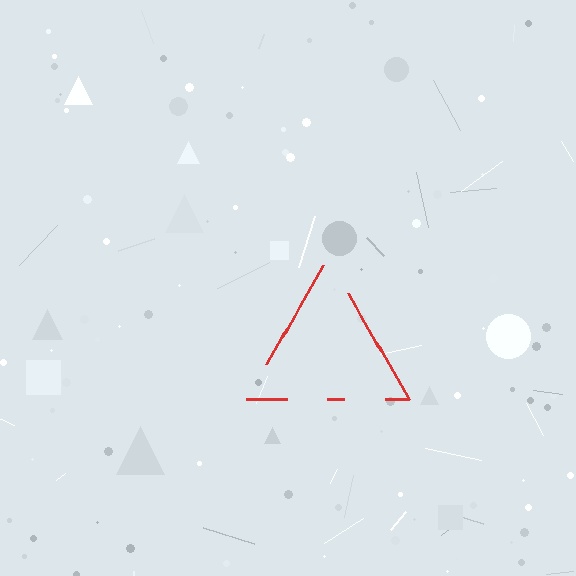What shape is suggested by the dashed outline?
The dashed outline suggests a triangle.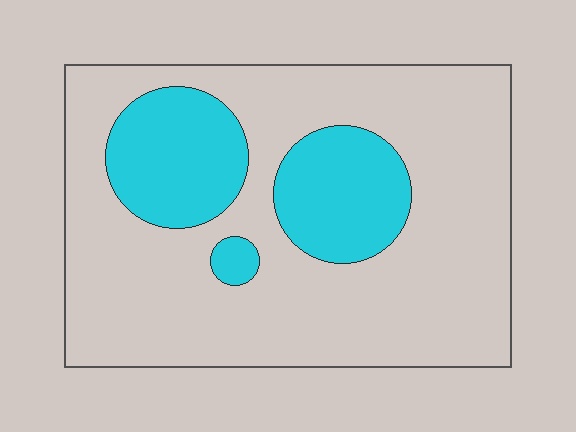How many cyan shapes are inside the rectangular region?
3.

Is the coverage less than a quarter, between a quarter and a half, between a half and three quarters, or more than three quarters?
Less than a quarter.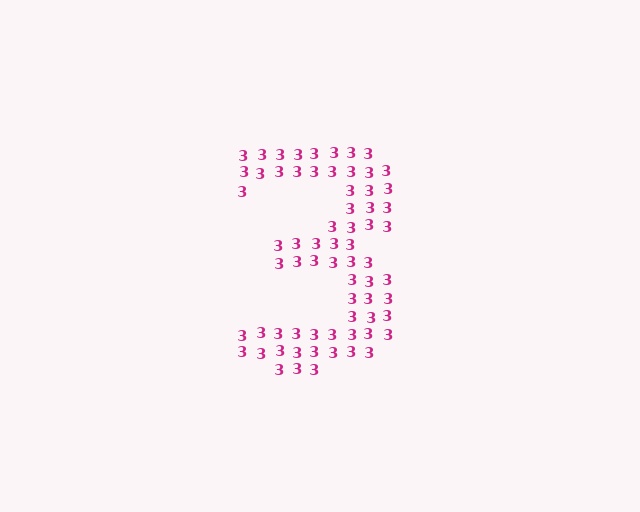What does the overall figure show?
The overall figure shows the digit 3.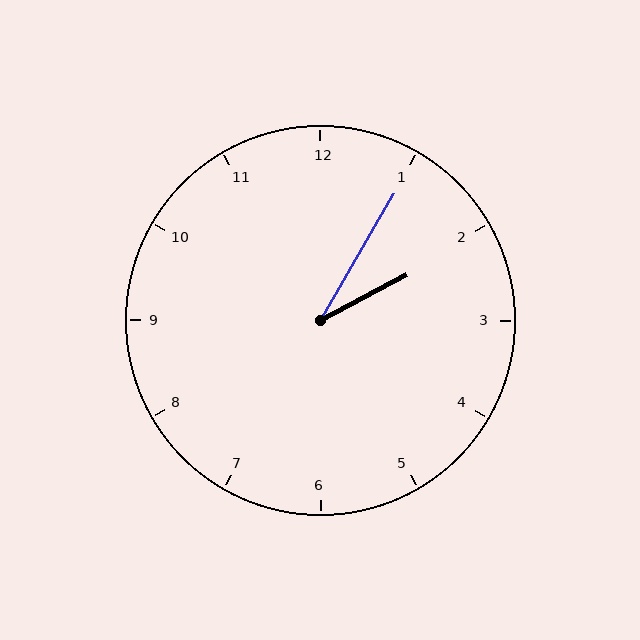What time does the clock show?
2:05.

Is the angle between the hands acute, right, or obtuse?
It is acute.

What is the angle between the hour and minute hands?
Approximately 32 degrees.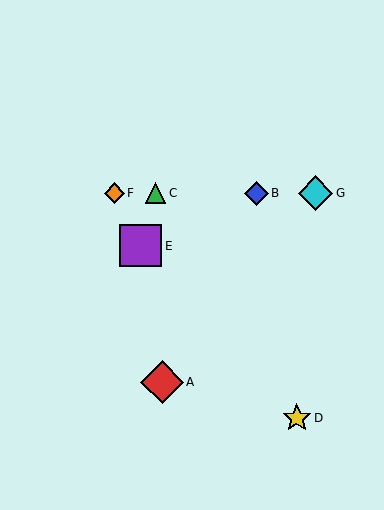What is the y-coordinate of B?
Object B is at y≈193.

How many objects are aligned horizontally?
4 objects (B, C, F, G) are aligned horizontally.